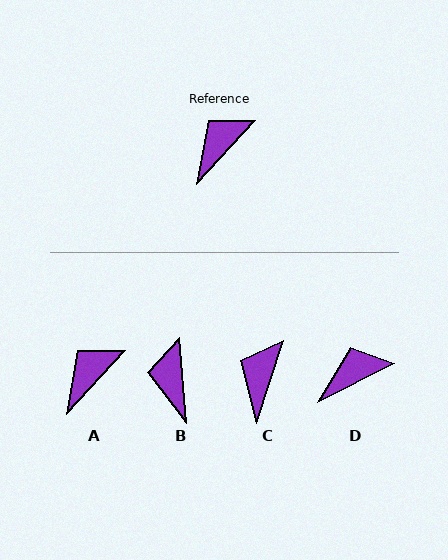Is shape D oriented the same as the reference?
No, it is off by about 21 degrees.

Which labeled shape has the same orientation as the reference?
A.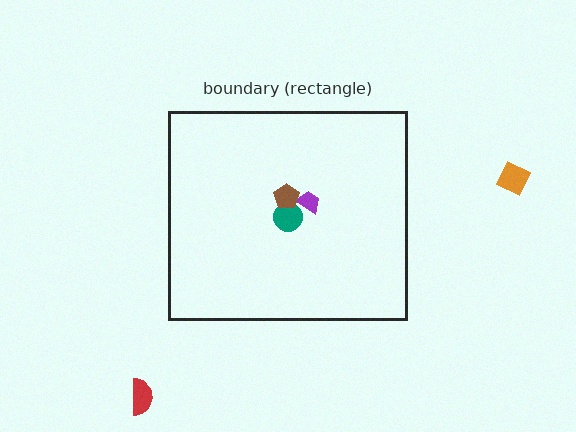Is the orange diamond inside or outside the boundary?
Outside.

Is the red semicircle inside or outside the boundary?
Outside.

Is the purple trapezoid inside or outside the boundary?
Inside.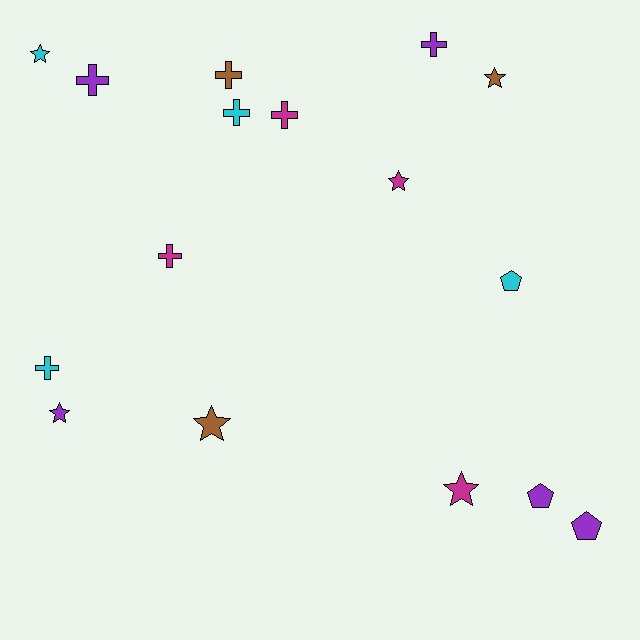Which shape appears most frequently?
Cross, with 7 objects.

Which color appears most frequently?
Purple, with 5 objects.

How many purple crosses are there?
There are 2 purple crosses.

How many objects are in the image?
There are 16 objects.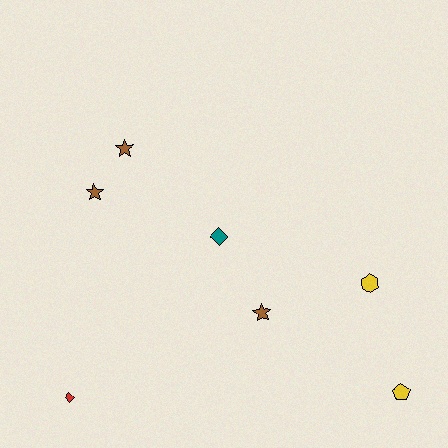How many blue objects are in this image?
There are no blue objects.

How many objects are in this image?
There are 7 objects.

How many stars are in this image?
There are 3 stars.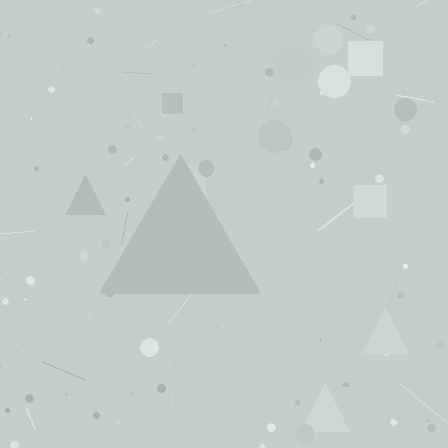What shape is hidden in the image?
A triangle is hidden in the image.